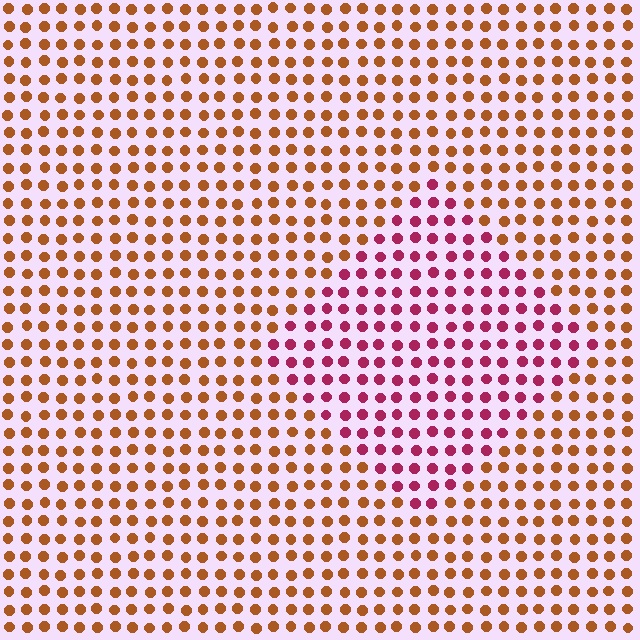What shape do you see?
I see a diamond.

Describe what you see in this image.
The image is filled with small brown elements in a uniform arrangement. A diamond-shaped region is visible where the elements are tinted to a slightly different hue, forming a subtle color boundary.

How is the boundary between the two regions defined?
The boundary is defined purely by a slight shift in hue (about 49 degrees). Spacing, size, and orientation are identical on both sides.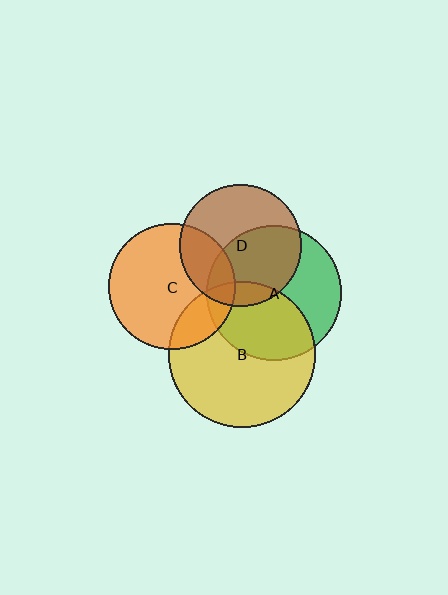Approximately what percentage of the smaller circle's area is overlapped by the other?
Approximately 15%.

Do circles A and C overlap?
Yes.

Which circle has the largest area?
Circle B (yellow).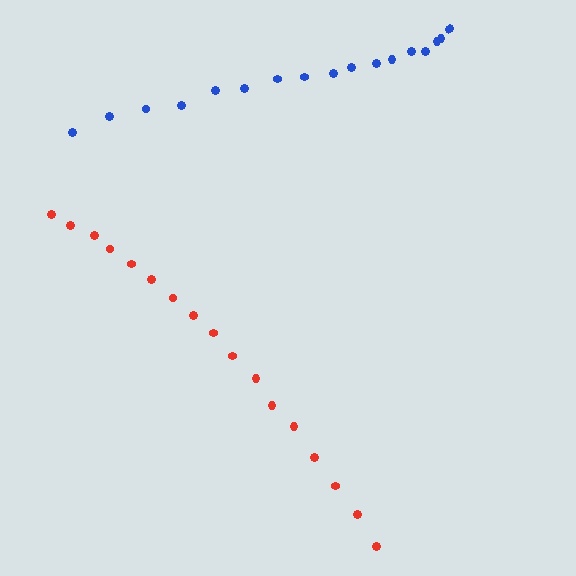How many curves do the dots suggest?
There are 2 distinct paths.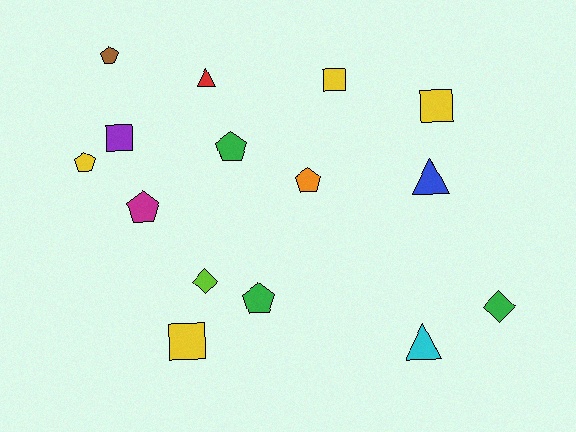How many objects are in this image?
There are 15 objects.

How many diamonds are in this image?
There are 2 diamonds.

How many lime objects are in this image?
There is 1 lime object.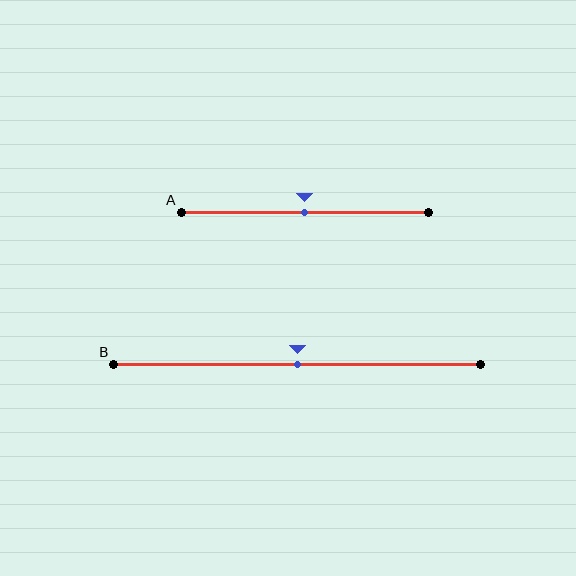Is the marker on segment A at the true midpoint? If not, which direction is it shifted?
Yes, the marker on segment A is at the true midpoint.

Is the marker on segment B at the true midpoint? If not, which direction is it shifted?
Yes, the marker on segment B is at the true midpoint.